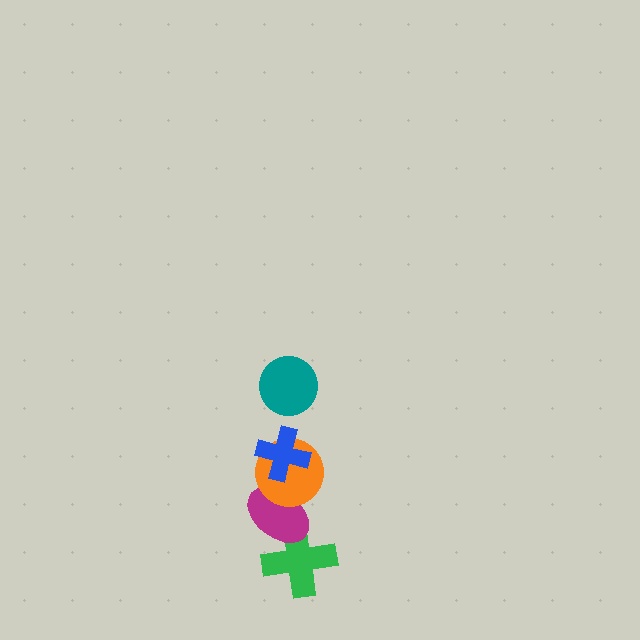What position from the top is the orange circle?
The orange circle is 3rd from the top.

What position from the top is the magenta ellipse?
The magenta ellipse is 4th from the top.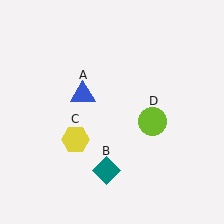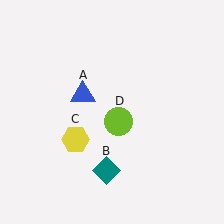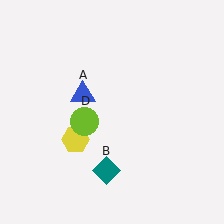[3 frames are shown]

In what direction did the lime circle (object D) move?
The lime circle (object D) moved left.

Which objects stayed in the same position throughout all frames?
Blue triangle (object A) and teal diamond (object B) and yellow hexagon (object C) remained stationary.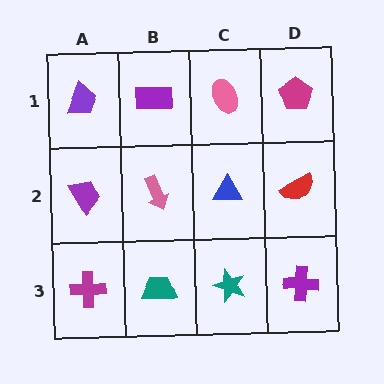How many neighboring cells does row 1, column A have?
2.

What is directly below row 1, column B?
A pink arrow.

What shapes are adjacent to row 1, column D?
A red semicircle (row 2, column D), a pink ellipse (row 1, column C).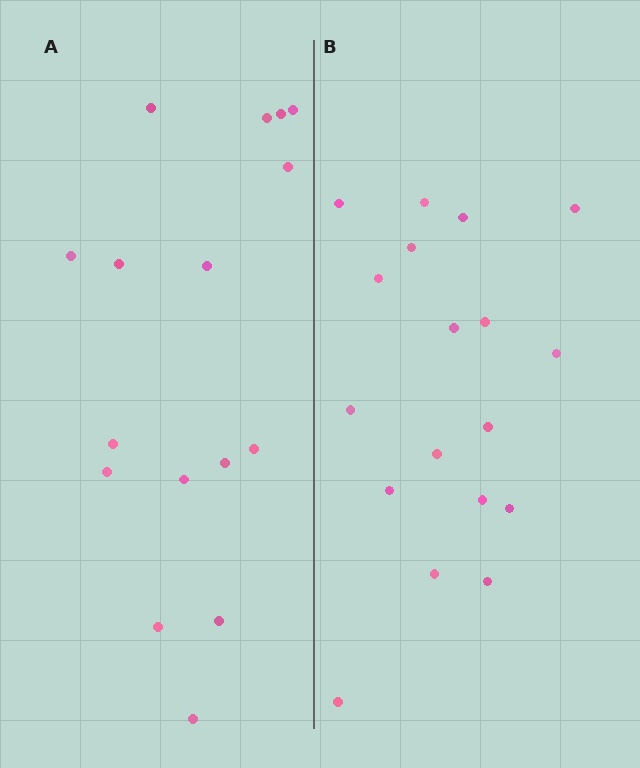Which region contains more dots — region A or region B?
Region B (the right region) has more dots.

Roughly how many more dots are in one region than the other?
Region B has just a few more — roughly 2 or 3 more dots than region A.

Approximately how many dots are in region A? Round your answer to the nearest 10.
About 20 dots. (The exact count is 16, which rounds to 20.)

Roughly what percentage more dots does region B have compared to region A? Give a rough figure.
About 10% more.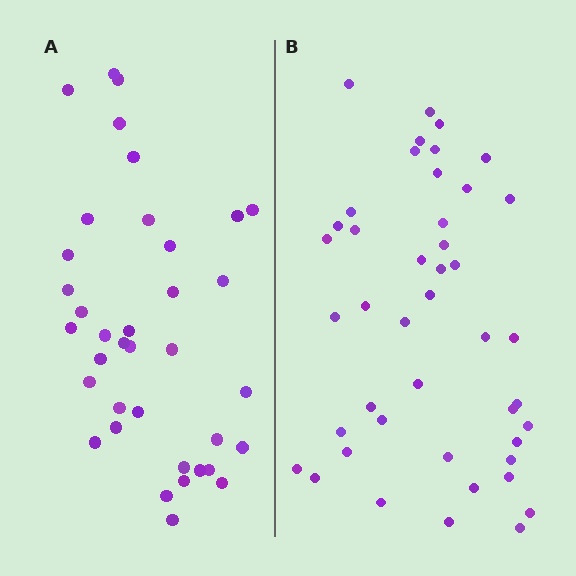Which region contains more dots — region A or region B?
Region B (the right region) has more dots.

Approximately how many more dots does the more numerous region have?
Region B has roughly 8 or so more dots than region A.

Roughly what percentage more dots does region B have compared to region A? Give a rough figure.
About 20% more.